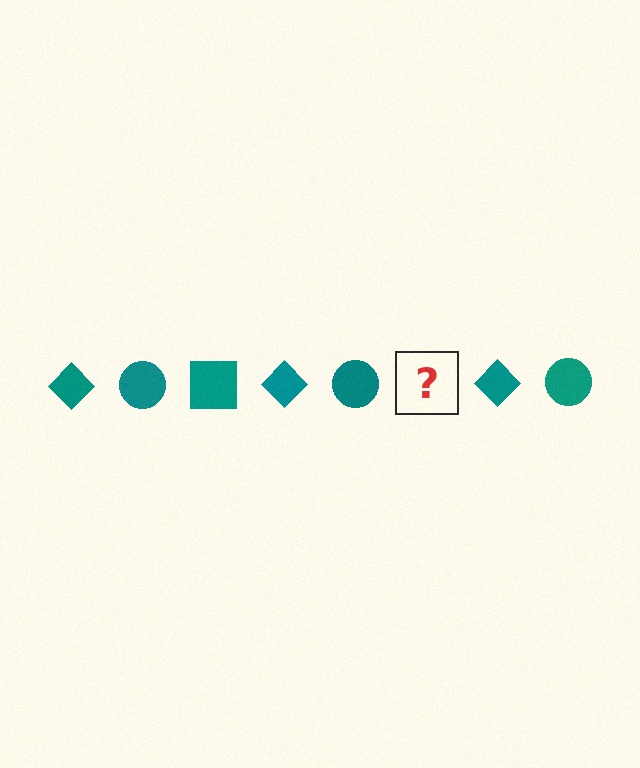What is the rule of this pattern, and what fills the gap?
The rule is that the pattern cycles through diamond, circle, square shapes in teal. The gap should be filled with a teal square.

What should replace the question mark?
The question mark should be replaced with a teal square.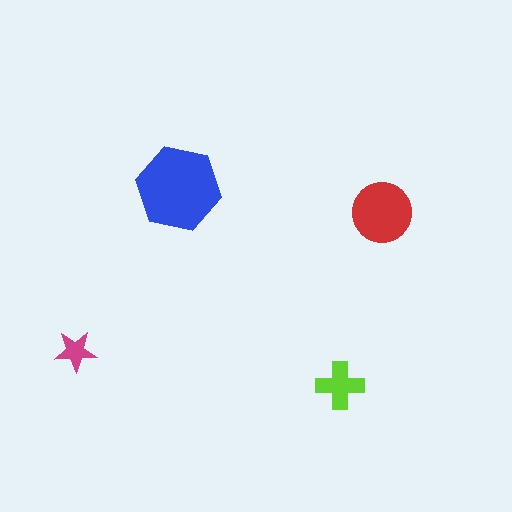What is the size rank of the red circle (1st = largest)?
2nd.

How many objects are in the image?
There are 4 objects in the image.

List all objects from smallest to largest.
The magenta star, the lime cross, the red circle, the blue hexagon.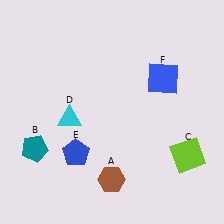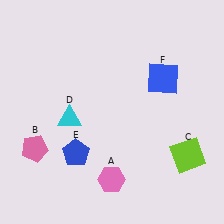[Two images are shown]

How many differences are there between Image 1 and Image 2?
There are 2 differences between the two images.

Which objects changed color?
A changed from brown to pink. B changed from teal to pink.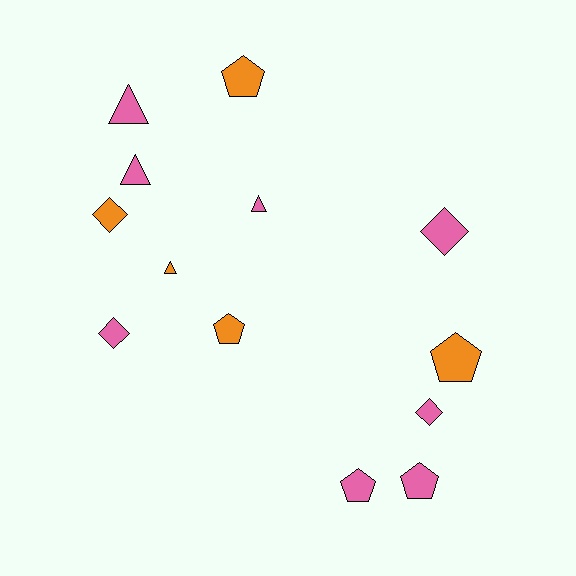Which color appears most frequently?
Pink, with 8 objects.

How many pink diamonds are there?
There are 3 pink diamonds.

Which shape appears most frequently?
Pentagon, with 5 objects.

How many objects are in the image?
There are 13 objects.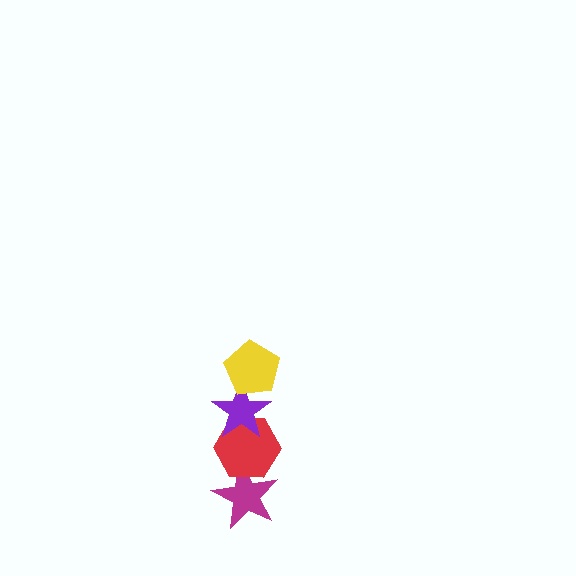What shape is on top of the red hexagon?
The purple star is on top of the red hexagon.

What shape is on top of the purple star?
The yellow pentagon is on top of the purple star.